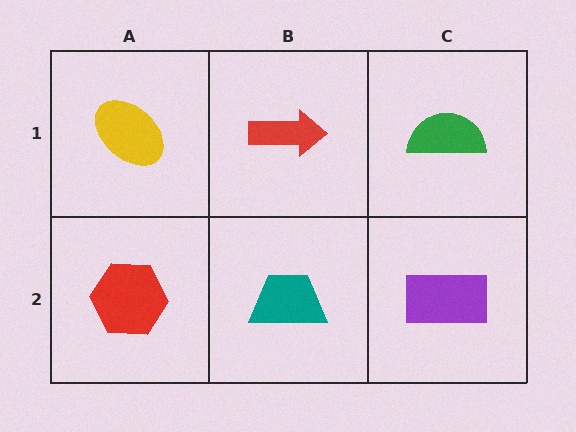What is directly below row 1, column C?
A purple rectangle.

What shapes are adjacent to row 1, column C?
A purple rectangle (row 2, column C), a red arrow (row 1, column B).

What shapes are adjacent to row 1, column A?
A red hexagon (row 2, column A), a red arrow (row 1, column B).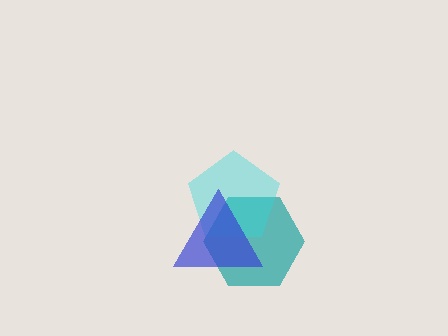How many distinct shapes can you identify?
There are 3 distinct shapes: a teal hexagon, a cyan pentagon, a blue triangle.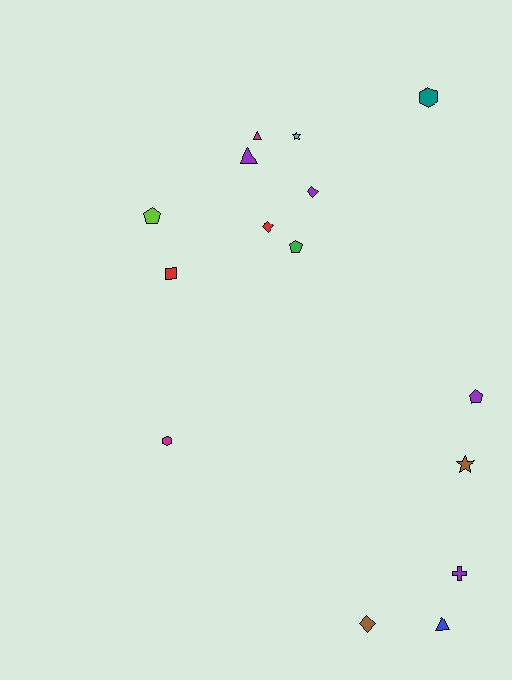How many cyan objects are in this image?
There is 1 cyan object.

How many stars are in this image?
There are 2 stars.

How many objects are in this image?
There are 15 objects.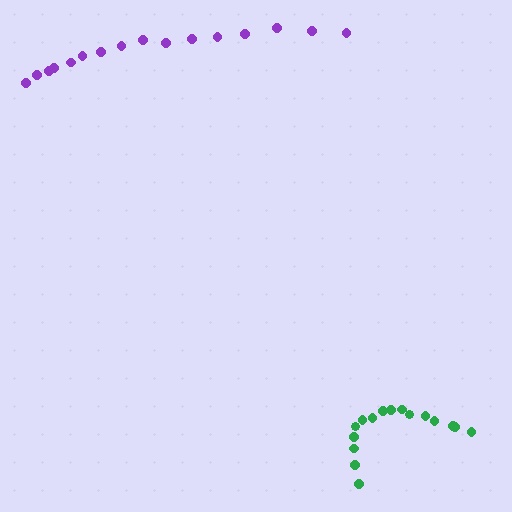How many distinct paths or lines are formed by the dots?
There are 2 distinct paths.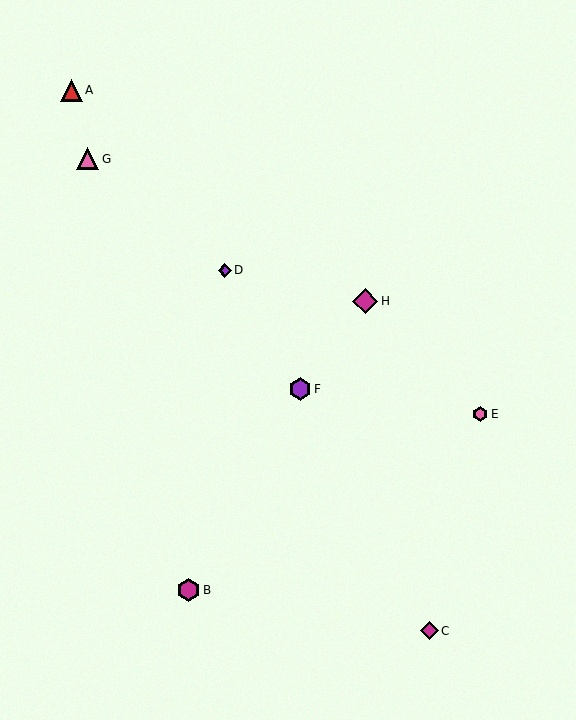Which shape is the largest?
The magenta diamond (labeled H) is the largest.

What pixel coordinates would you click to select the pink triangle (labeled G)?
Click at (87, 159) to select the pink triangle G.